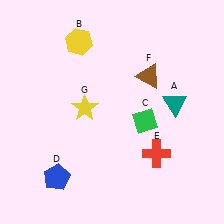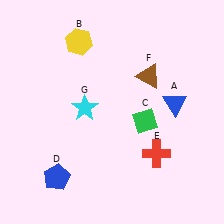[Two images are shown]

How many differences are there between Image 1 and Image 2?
There are 2 differences between the two images.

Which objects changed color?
A changed from teal to blue. G changed from yellow to cyan.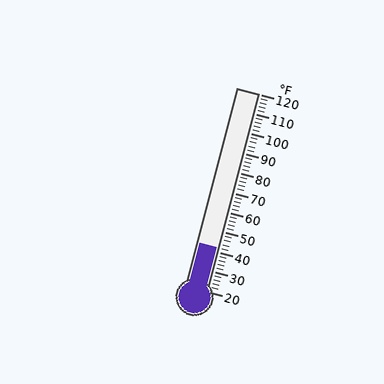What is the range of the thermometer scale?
The thermometer scale ranges from 20°F to 120°F.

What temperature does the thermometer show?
The thermometer shows approximately 42°F.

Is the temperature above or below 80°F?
The temperature is below 80°F.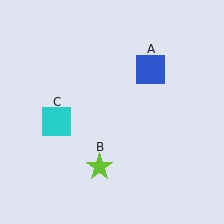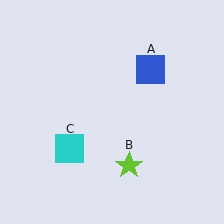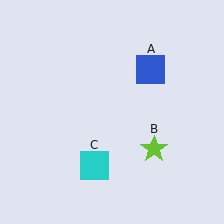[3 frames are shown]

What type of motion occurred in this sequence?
The lime star (object B), cyan square (object C) rotated counterclockwise around the center of the scene.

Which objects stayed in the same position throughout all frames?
Blue square (object A) remained stationary.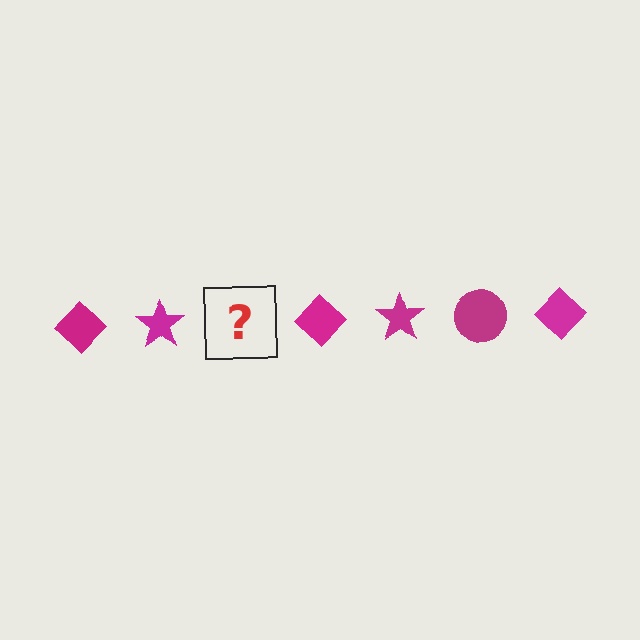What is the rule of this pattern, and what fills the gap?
The rule is that the pattern cycles through diamond, star, circle shapes in magenta. The gap should be filled with a magenta circle.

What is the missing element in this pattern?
The missing element is a magenta circle.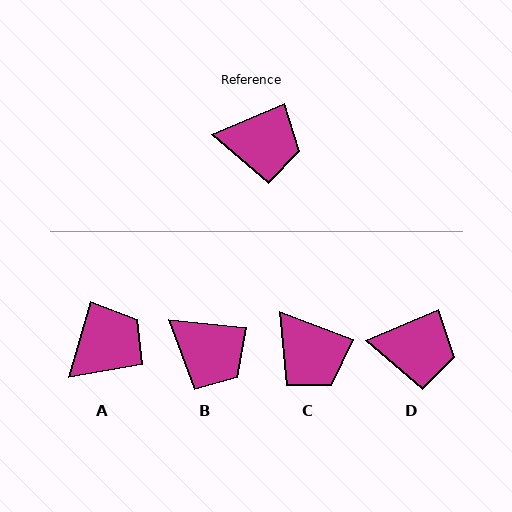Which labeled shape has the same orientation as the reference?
D.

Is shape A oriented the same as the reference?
No, it is off by about 51 degrees.